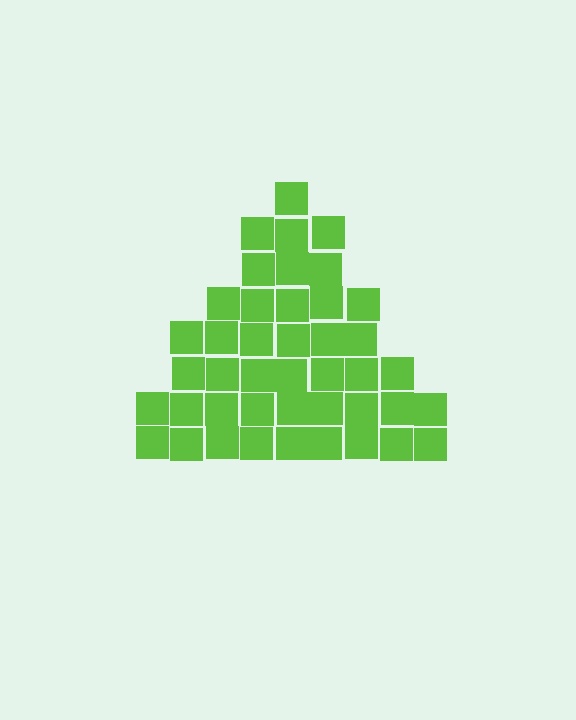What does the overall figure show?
The overall figure shows a triangle.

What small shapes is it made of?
It is made of small squares.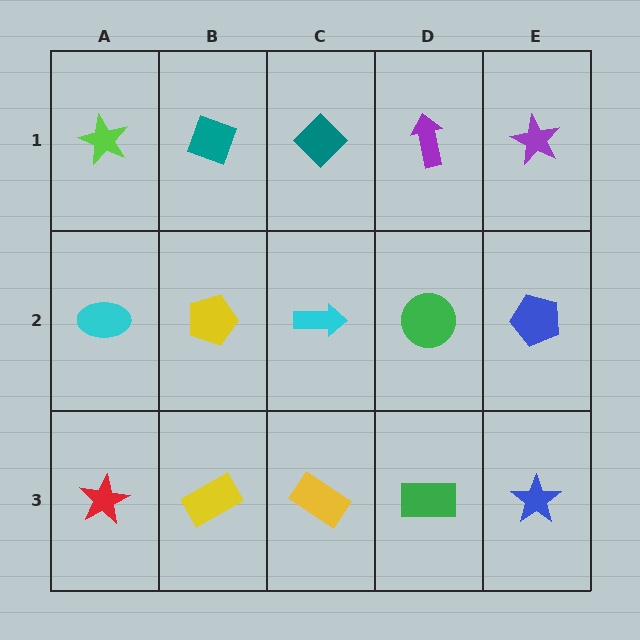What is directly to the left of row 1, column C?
A teal diamond.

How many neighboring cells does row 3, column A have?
2.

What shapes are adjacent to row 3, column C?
A cyan arrow (row 2, column C), a yellow rectangle (row 3, column B), a green rectangle (row 3, column D).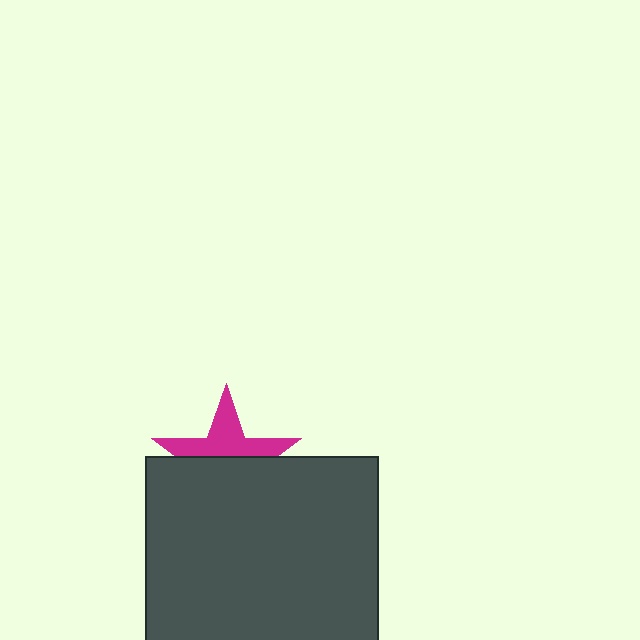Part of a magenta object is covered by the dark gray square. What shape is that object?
It is a star.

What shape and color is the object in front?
The object in front is a dark gray square.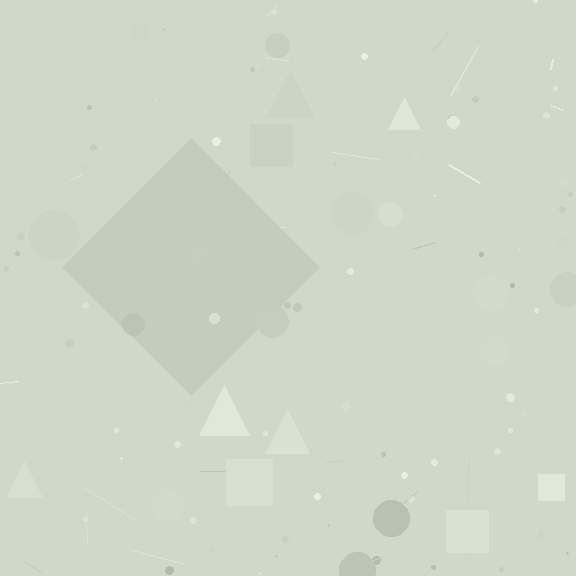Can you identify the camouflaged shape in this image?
The camouflaged shape is a diamond.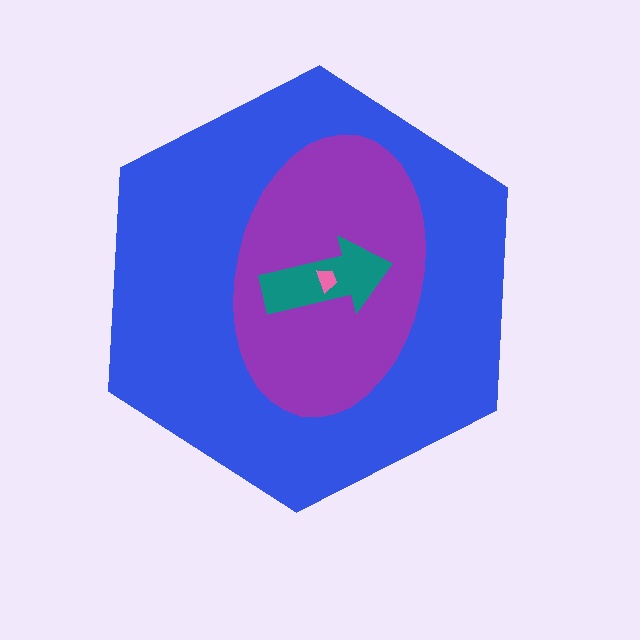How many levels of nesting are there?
4.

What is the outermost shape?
The blue hexagon.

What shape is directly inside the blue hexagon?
The purple ellipse.